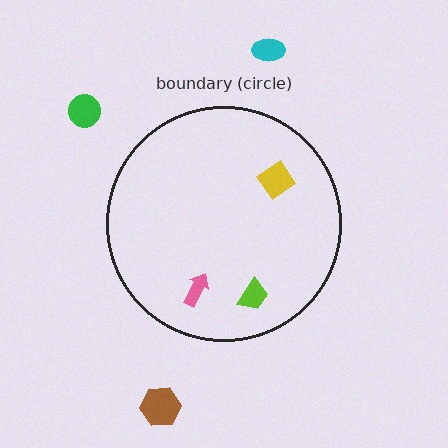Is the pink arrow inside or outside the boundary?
Inside.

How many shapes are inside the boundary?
3 inside, 3 outside.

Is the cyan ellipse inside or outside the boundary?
Outside.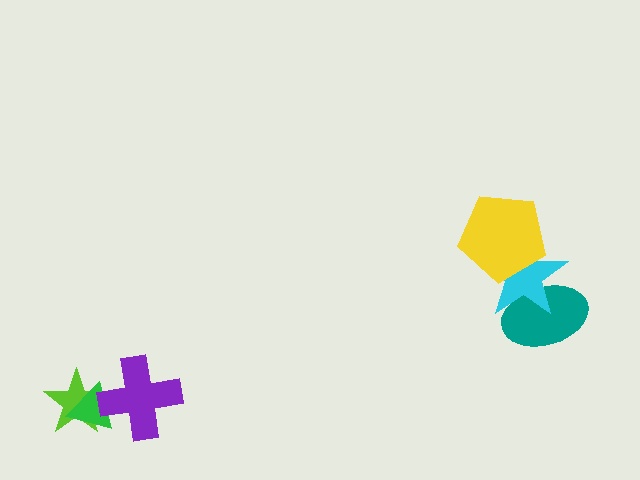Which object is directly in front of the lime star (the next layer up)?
The green triangle is directly in front of the lime star.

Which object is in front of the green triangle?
The purple cross is in front of the green triangle.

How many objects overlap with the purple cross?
2 objects overlap with the purple cross.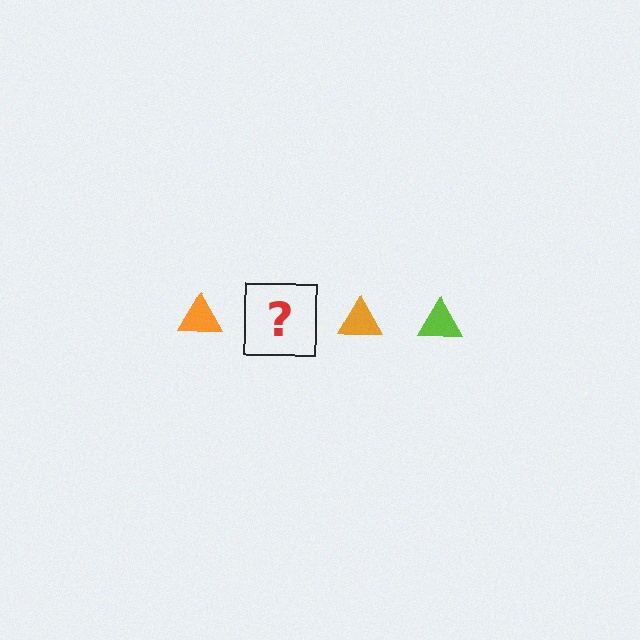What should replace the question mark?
The question mark should be replaced with a lime triangle.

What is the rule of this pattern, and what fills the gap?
The rule is that the pattern cycles through orange, lime triangles. The gap should be filled with a lime triangle.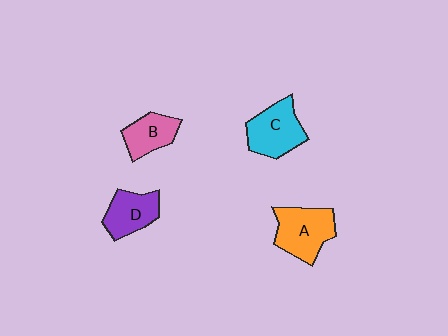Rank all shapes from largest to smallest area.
From largest to smallest: A (orange), C (cyan), D (purple), B (pink).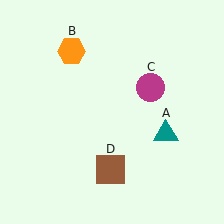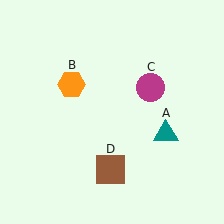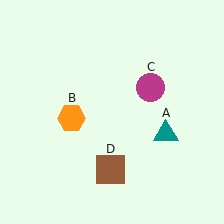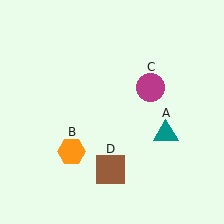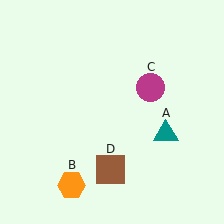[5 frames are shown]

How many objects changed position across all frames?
1 object changed position: orange hexagon (object B).